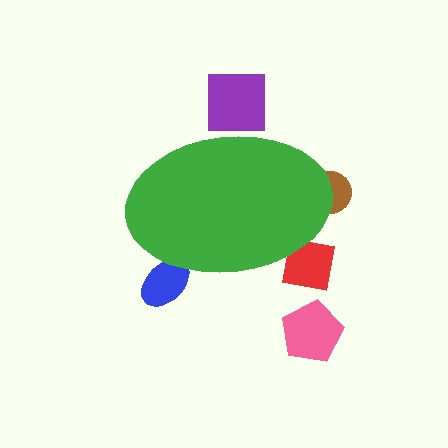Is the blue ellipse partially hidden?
Yes, the blue ellipse is partially hidden behind the green ellipse.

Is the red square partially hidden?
Yes, the red square is partially hidden behind the green ellipse.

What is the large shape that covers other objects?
A green ellipse.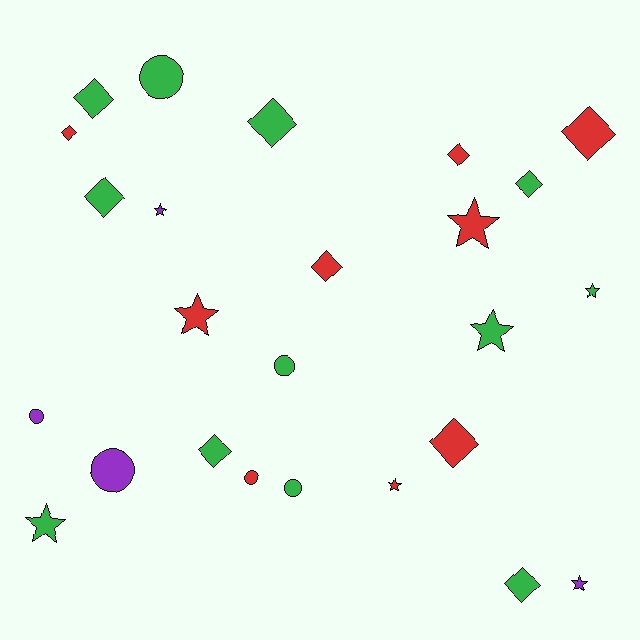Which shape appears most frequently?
Diamond, with 11 objects.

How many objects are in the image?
There are 25 objects.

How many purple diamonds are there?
There are no purple diamonds.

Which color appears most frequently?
Green, with 12 objects.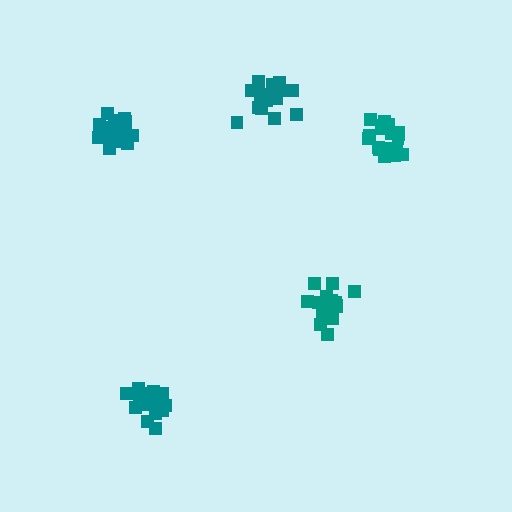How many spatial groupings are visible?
There are 5 spatial groupings.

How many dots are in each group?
Group 1: 17 dots, Group 2: 20 dots, Group 3: 16 dots, Group 4: 20 dots, Group 5: 17 dots (90 total).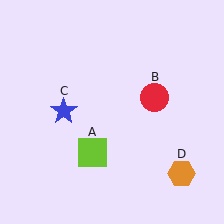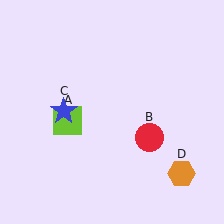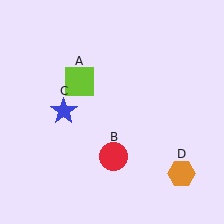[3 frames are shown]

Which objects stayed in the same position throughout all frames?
Blue star (object C) and orange hexagon (object D) remained stationary.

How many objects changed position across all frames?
2 objects changed position: lime square (object A), red circle (object B).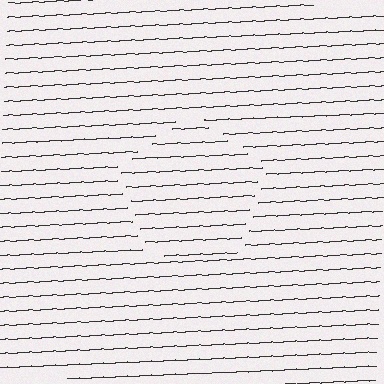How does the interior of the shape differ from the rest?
The interior of the shape contains the same grating, shifted by half a period — the contour is defined by the phase discontinuity where line-ends from the inner and outer gratings abut.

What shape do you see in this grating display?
An illusory pentagon. The interior of the shape contains the same grating, shifted by half a period — the contour is defined by the phase discontinuity where line-ends from the inner and outer gratings abut.